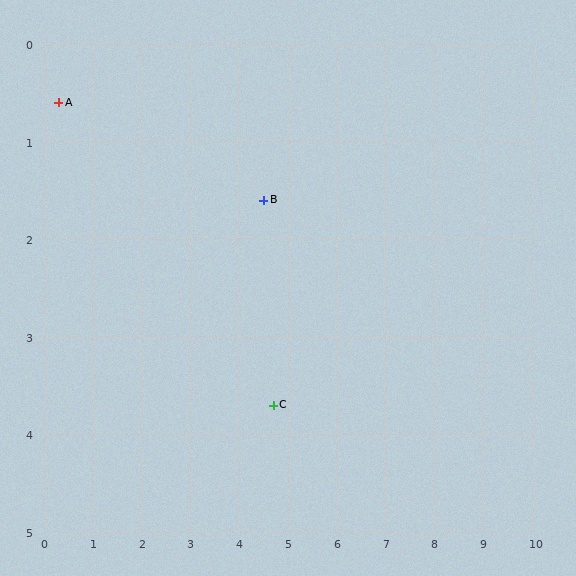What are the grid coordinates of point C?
Point C is at approximately (4.7, 3.7).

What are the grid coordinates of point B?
Point B is at approximately (4.5, 1.6).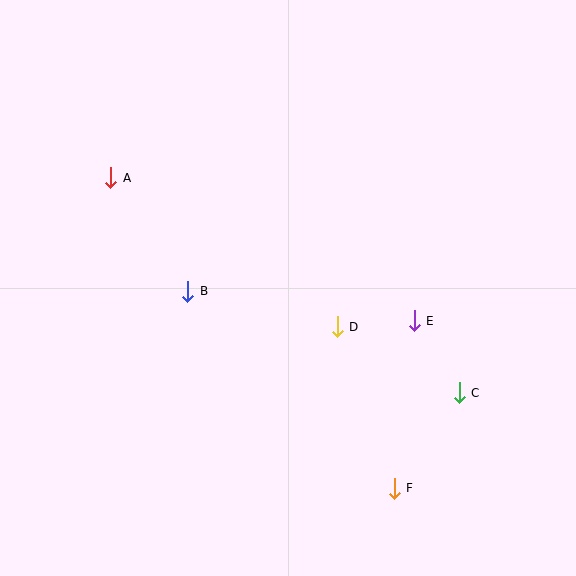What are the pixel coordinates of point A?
Point A is at (111, 178).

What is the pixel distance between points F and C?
The distance between F and C is 115 pixels.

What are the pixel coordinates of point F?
Point F is at (394, 488).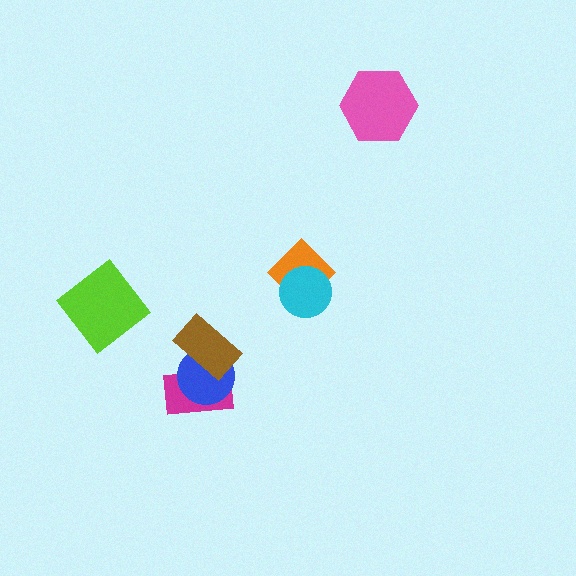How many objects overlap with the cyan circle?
1 object overlaps with the cyan circle.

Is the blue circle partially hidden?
Yes, it is partially covered by another shape.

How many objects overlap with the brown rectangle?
2 objects overlap with the brown rectangle.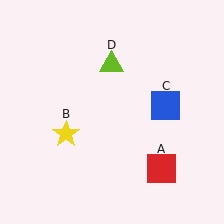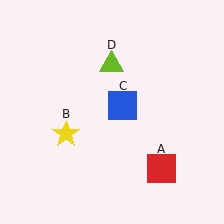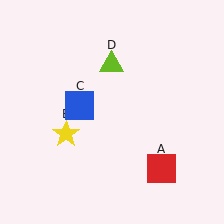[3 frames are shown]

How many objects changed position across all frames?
1 object changed position: blue square (object C).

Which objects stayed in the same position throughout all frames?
Red square (object A) and yellow star (object B) and lime triangle (object D) remained stationary.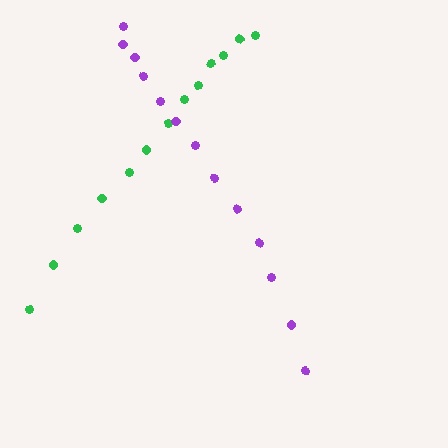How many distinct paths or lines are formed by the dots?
There are 2 distinct paths.